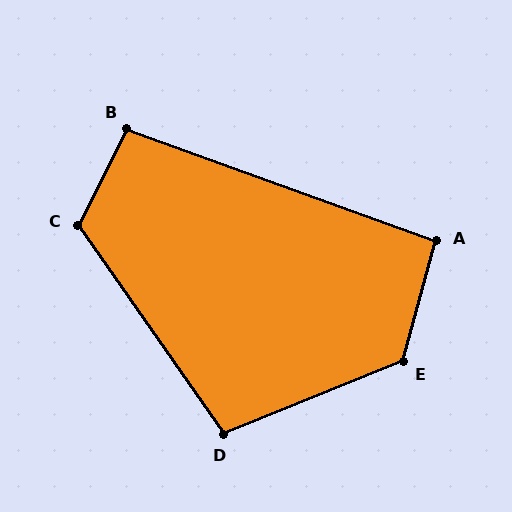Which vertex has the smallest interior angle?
A, at approximately 94 degrees.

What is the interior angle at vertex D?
Approximately 103 degrees (obtuse).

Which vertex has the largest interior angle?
E, at approximately 127 degrees.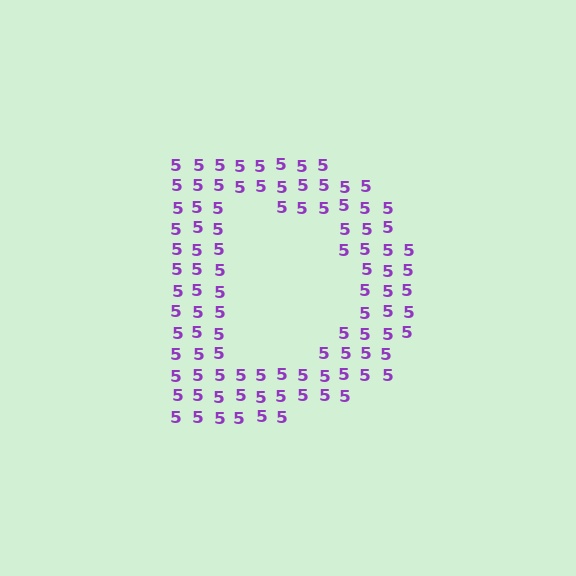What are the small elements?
The small elements are digit 5's.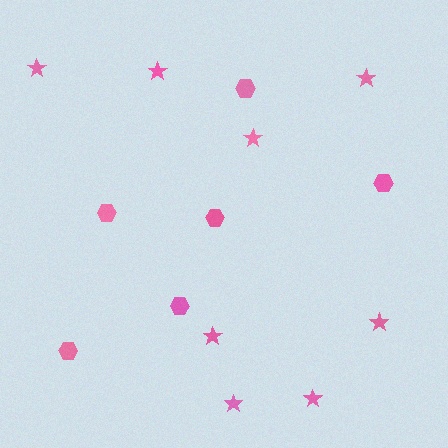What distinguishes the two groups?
There are 2 groups: one group of hexagons (6) and one group of stars (8).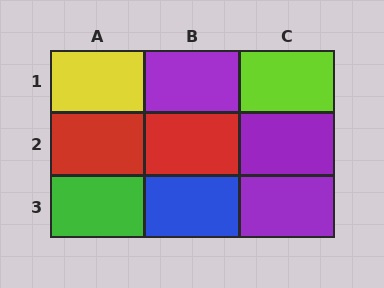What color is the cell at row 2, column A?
Red.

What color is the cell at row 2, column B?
Red.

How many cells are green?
1 cell is green.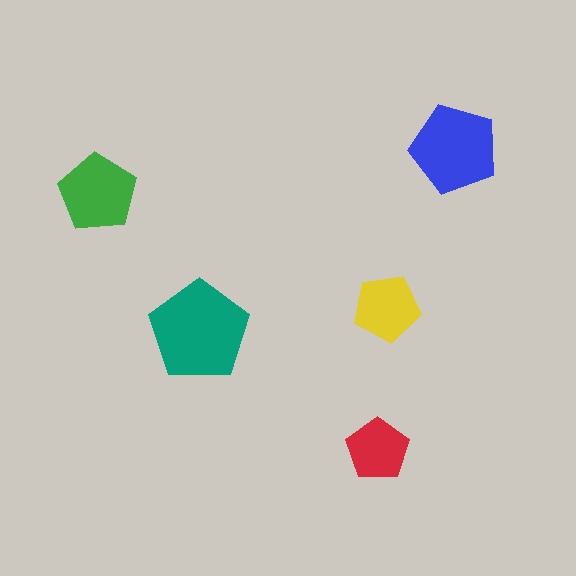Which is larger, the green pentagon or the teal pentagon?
The teal one.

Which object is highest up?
The blue pentagon is topmost.